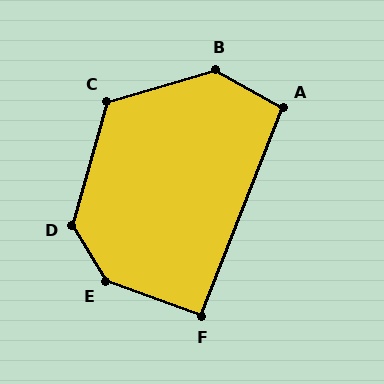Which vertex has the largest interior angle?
E, at approximately 141 degrees.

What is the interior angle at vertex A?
Approximately 97 degrees (obtuse).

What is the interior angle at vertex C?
Approximately 122 degrees (obtuse).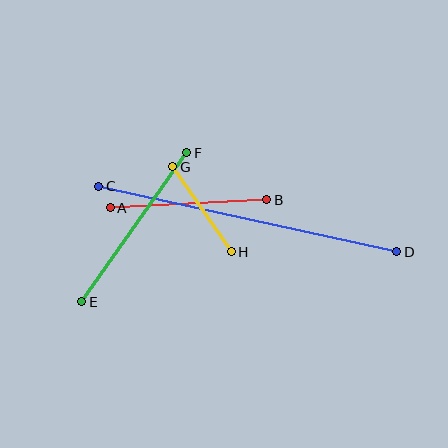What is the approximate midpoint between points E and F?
The midpoint is at approximately (134, 227) pixels.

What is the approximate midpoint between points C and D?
The midpoint is at approximately (248, 219) pixels.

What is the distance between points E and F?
The distance is approximately 182 pixels.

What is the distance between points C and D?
The distance is approximately 305 pixels.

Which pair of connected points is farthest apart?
Points C and D are farthest apart.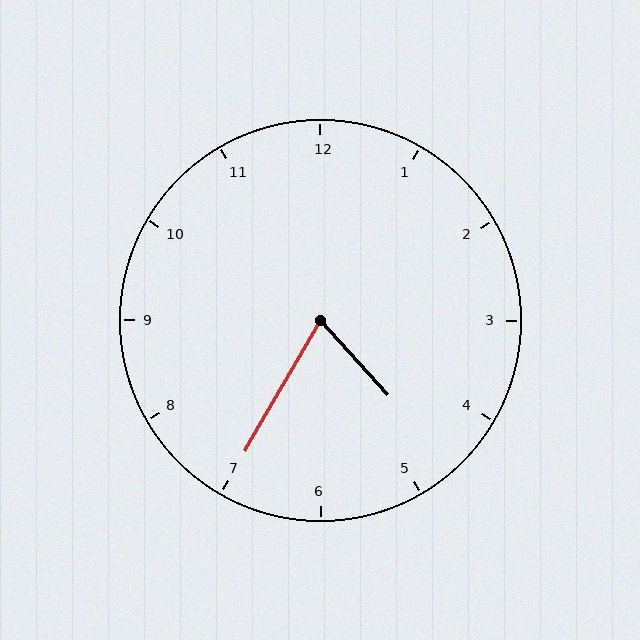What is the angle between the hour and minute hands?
Approximately 72 degrees.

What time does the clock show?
4:35.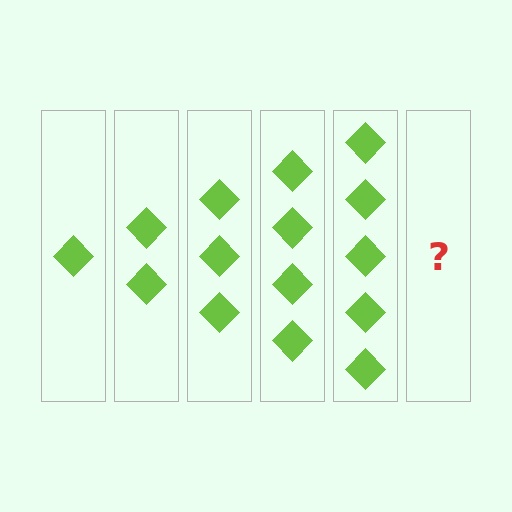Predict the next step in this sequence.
The next step is 6 diamonds.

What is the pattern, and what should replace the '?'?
The pattern is that each step adds one more diamond. The '?' should be 6 diamonds.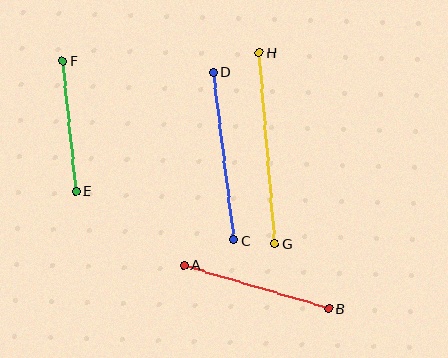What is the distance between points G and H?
The distance is approximately 192 pixels.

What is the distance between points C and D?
The distance is approximately 169 pixels.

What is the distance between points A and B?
The distance is approximately 151 pixels.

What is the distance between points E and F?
The distance is approximately 131 pixels.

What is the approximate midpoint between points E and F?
The midpoint is at approximately (69, 126) pixels.